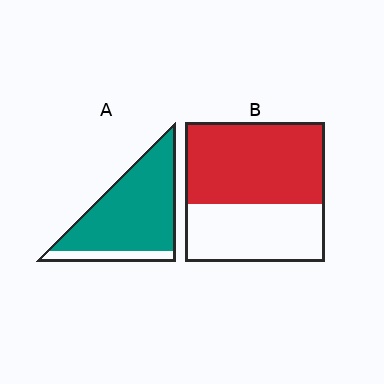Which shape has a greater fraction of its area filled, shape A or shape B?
Shape A.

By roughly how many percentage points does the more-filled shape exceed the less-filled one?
By roughly 25 percentage points (A over B).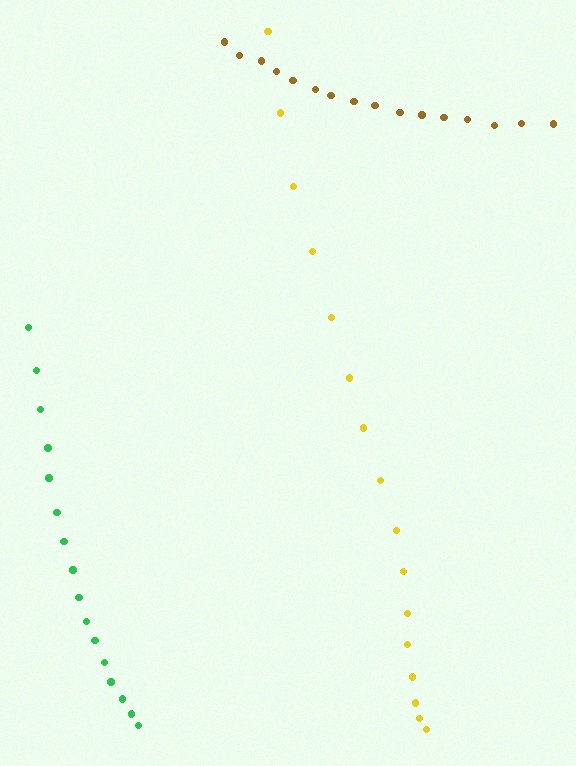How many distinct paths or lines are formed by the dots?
There are 3 distinct paths.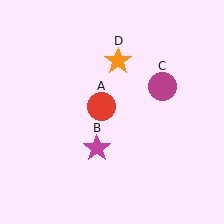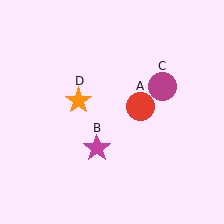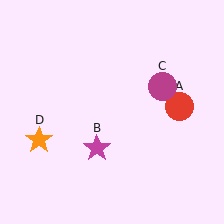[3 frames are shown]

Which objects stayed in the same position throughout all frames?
Magenta star (object B) and magenta circle (object C) remained stationary.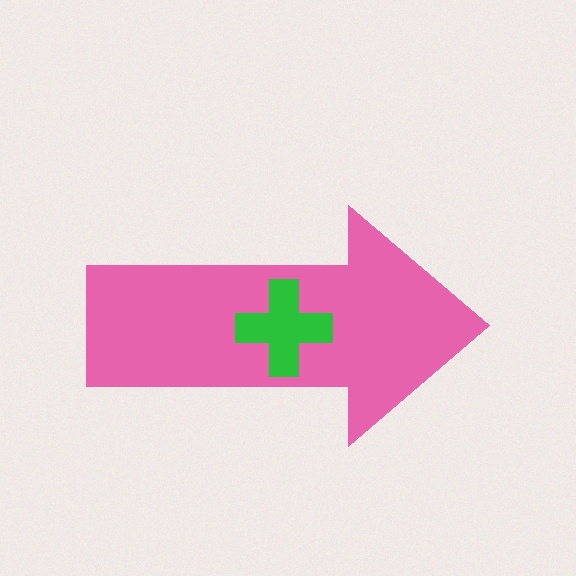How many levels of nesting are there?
2.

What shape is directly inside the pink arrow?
The green cross.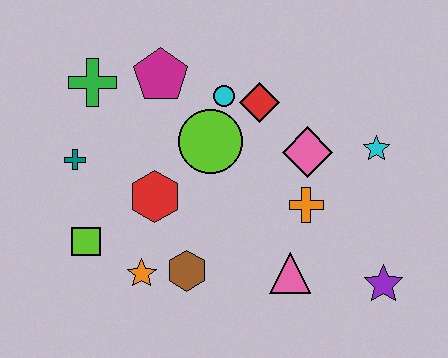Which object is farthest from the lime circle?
The purple star is farthest from the lime circle.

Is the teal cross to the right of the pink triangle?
No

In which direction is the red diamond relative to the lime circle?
The red diamond is to the right of the lime circle.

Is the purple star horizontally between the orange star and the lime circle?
No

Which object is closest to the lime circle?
The cyan circle is closest to the lime circle.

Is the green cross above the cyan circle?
Yes